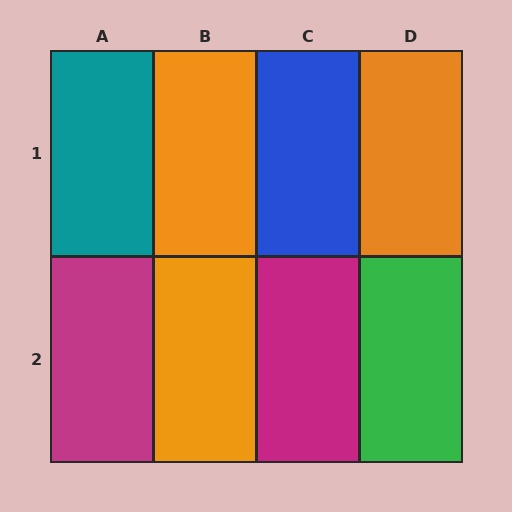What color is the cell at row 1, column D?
Orange.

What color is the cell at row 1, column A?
Teal.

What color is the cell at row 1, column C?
Blue.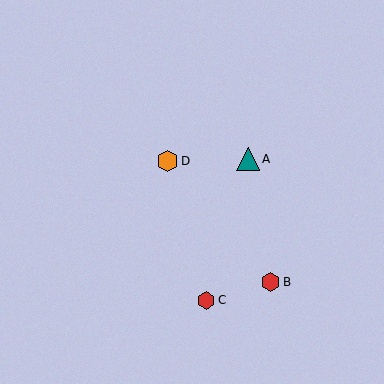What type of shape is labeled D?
Shape D is an orange hexagon.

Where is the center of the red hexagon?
The center of the red hexagon is at (206, 300).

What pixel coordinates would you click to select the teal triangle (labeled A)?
Click at (248, 159) to select the teal triangle A.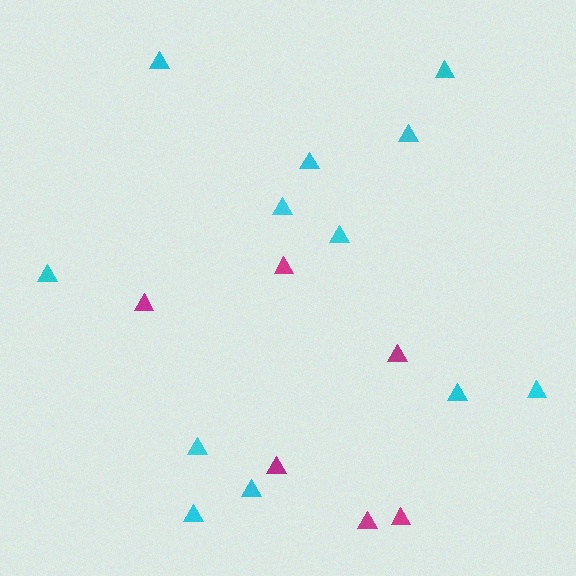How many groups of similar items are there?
There are 2 groups: one group of cyan triangles (12) and one group of magenta triangles (6).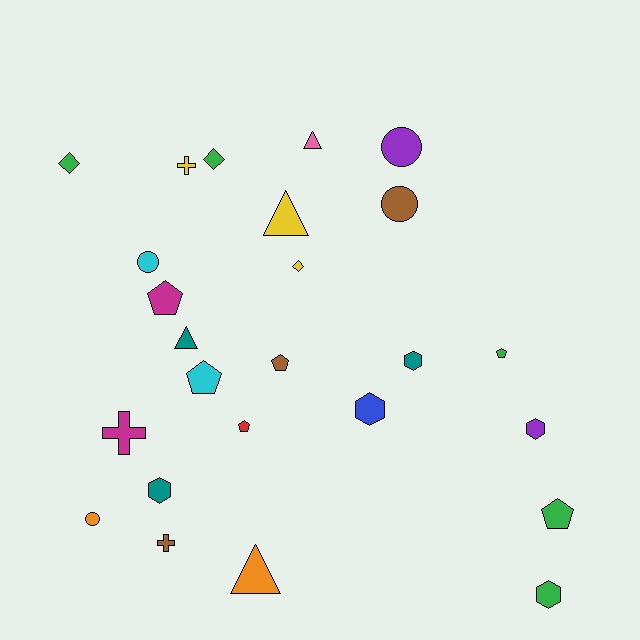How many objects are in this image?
There are 25 objects.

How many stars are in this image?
There are no stars.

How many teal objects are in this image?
There are 3 teal objects.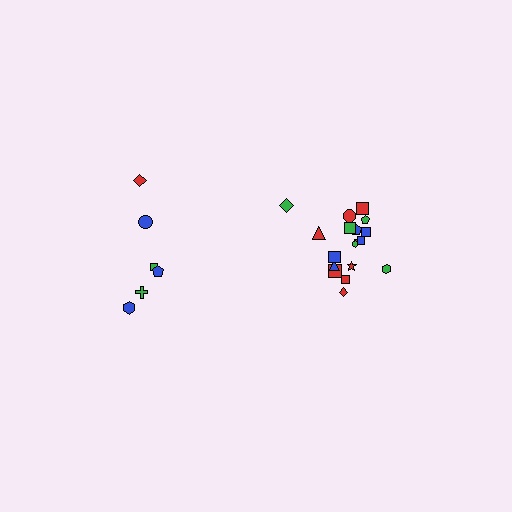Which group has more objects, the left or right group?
The right group.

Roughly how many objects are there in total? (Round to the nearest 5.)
Roughly 25 objects in total.